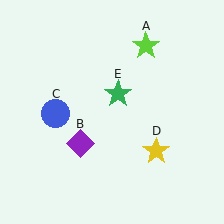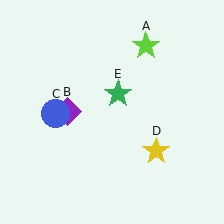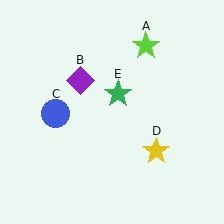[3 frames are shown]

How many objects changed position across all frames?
1 object changed position: purple diamond (object B).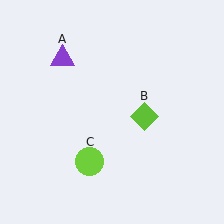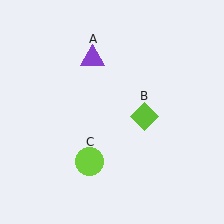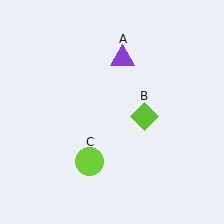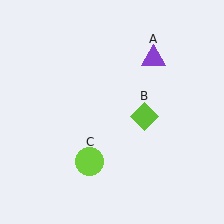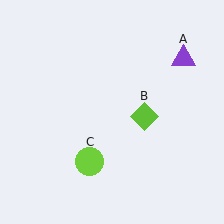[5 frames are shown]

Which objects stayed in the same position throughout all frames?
Lime diamond (object B) and lime circle (object C) remained stationary.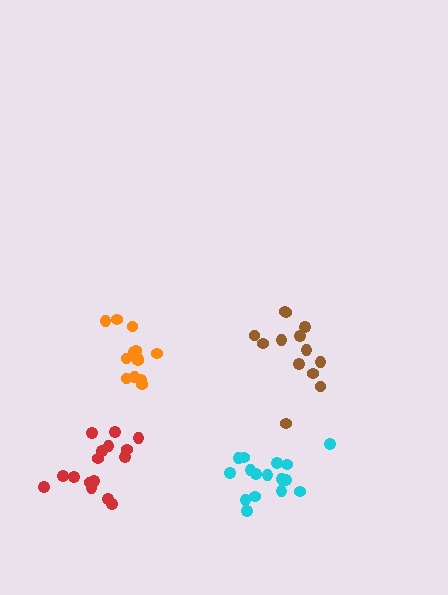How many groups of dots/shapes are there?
There are 4 groups.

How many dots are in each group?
Group 1: 16 dots, Group 2: 13 dots, Group 3: 16 dots, Group 4: 13 dots (58 total).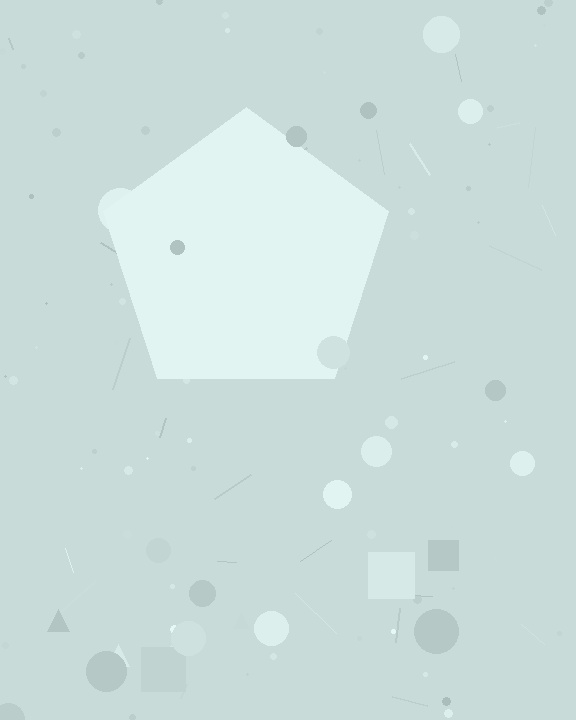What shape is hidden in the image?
A pentagon is hidden in the image.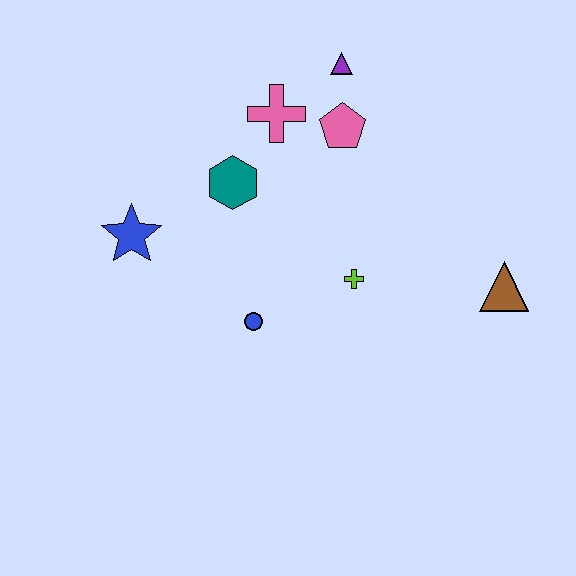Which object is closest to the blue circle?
The lime cross is closest to the blue circle.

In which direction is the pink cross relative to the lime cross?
The pink cross is above the lime cross.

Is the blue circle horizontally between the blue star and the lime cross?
Yes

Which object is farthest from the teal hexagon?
The brown triangle is farthest from the teal hexagon.